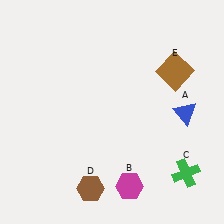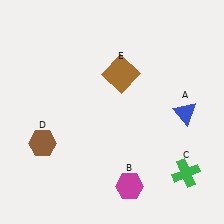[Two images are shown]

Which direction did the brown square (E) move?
The brown square (E) moved left.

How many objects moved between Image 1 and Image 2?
2 objects moved between the two images.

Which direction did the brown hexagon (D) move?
The brown hexagon (D) moved left.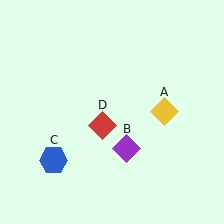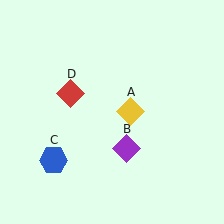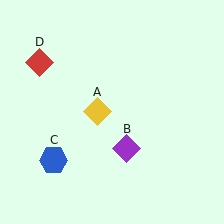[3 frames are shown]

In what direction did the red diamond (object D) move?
The red diamond (object D) moved up and to the left.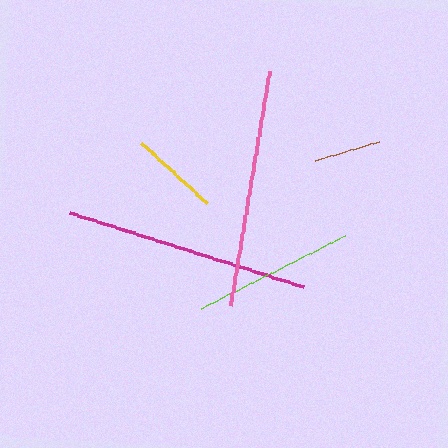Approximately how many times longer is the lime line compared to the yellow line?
The lime line is approximately 1.8 times the length of the yellow line.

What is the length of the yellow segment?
The yellow segment is approximately 90 pixels long.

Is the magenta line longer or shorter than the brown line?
The magenta line is longer than the brown line.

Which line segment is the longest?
The magenta line is the longest at approximately 245 pixels.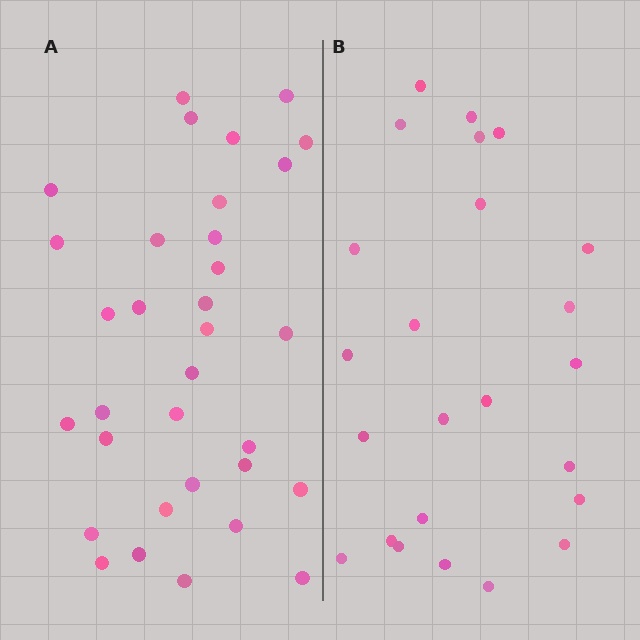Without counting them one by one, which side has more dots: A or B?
Region A (the left region) has more dots.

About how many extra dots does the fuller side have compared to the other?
Region A has roughly 8 or so more dots than region B.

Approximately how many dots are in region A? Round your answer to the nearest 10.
About 30 dots. (The exact count is 33, which rounds to 30.)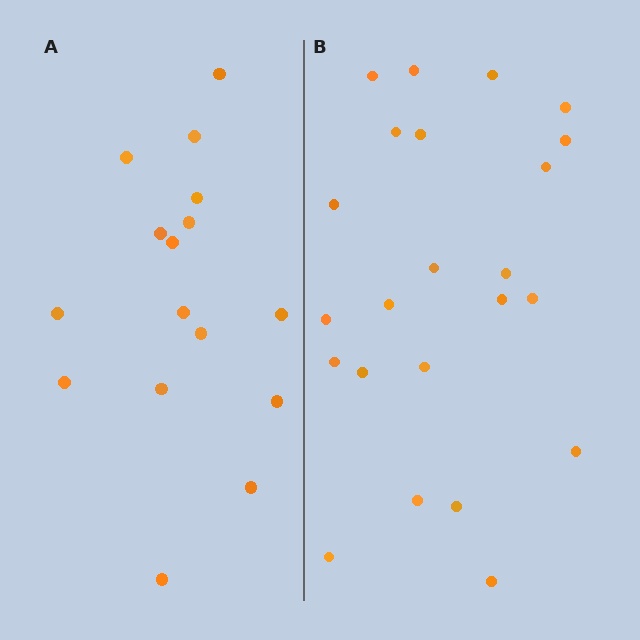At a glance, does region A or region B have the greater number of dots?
Region B (the right region) has more dots.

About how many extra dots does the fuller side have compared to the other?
Region B has roughly 8 or so more dots than region A.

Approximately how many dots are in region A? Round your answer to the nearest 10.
About 20 dots. (The exact count is 16, which rounds to 20.)